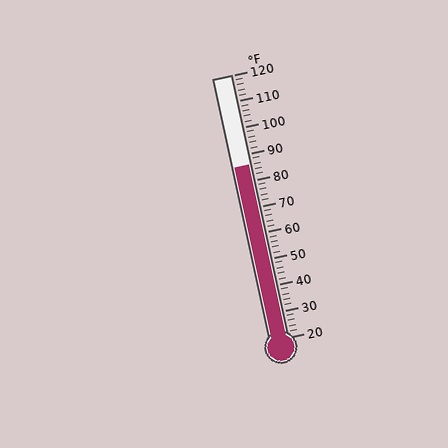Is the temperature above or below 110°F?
The temperature is below 110°F.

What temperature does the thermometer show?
The thermometer shows approximately 86°F.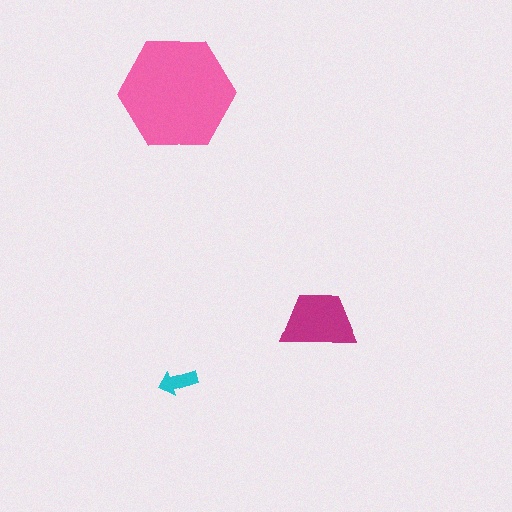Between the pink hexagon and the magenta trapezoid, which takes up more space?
The pink hexagon.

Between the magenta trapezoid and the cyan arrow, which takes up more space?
The magenta trapezoid.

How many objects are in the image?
There are 3 objects in the image.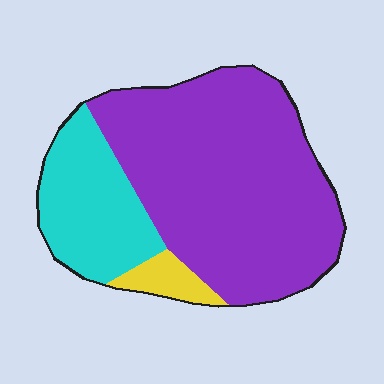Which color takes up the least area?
Yellow, at roughly 5%.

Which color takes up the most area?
Purple, at roughly 70%.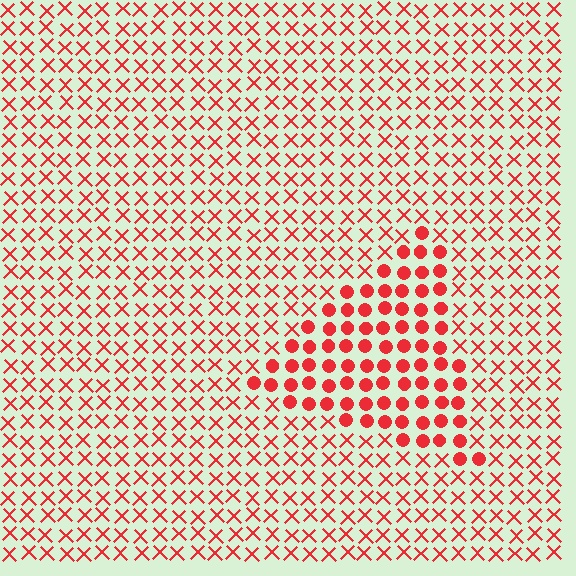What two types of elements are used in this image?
The image uses circles inside the triangle region and X marks outside it.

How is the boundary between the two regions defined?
The boundary is defined by a change in element shape: circles inside vs. X marks outside. All elements share the same color and spacing.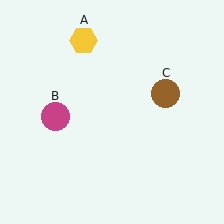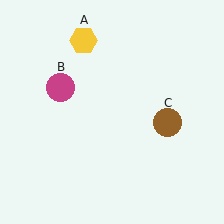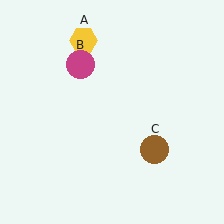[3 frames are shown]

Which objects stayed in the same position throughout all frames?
Yellow hexagon (object A) remained stationary.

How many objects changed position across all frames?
2 objects changed position: magenta circle (object B), brown circle (object C).